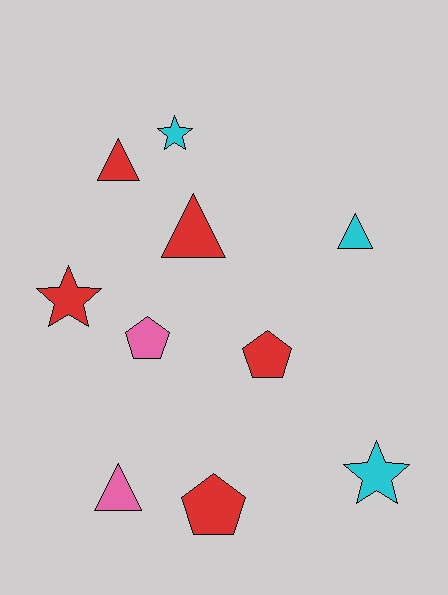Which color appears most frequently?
Red, with 5 objects.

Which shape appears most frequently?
Triangle, with 4 objects.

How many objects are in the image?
There are 10 objects.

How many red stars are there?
There is 1 red star.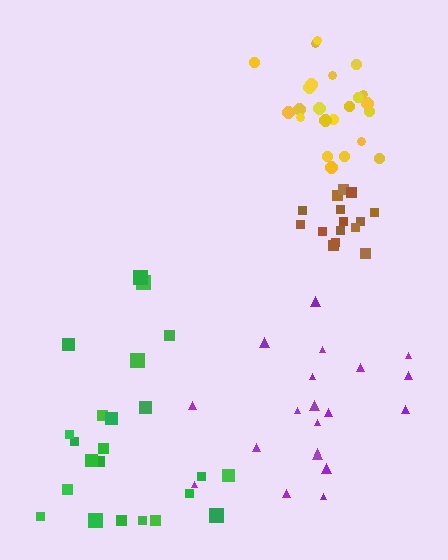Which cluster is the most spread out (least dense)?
Green.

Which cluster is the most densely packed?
Brown.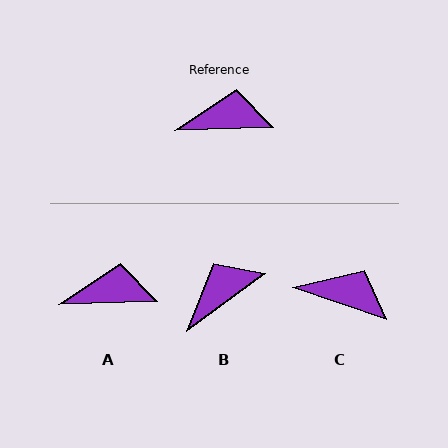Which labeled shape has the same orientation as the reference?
A.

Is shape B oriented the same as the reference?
No, it is off by about 35 degrees.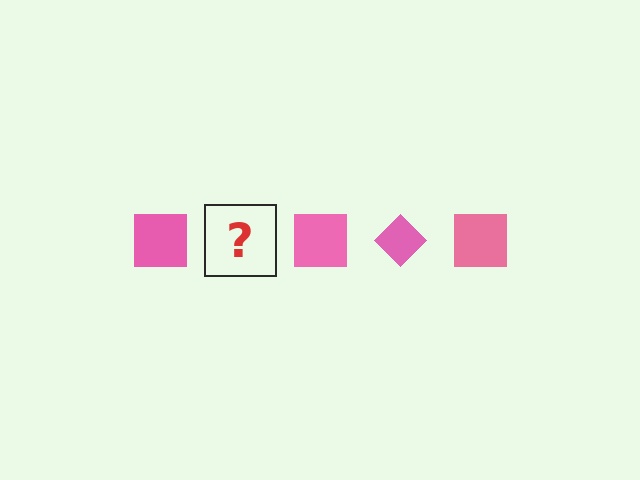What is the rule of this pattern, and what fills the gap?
The rule is that the pattern cycles through square, diamond shapes in pink. The gap should be filled with a pink diamond.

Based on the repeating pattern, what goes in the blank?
The blank should be a pink diamond.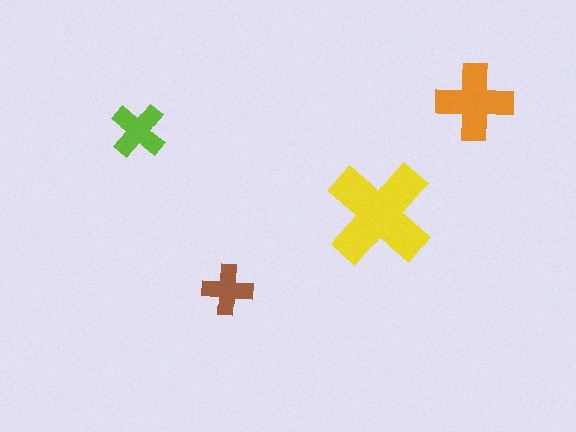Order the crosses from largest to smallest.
the yellow one, the orange one, the lime one, the brown one.